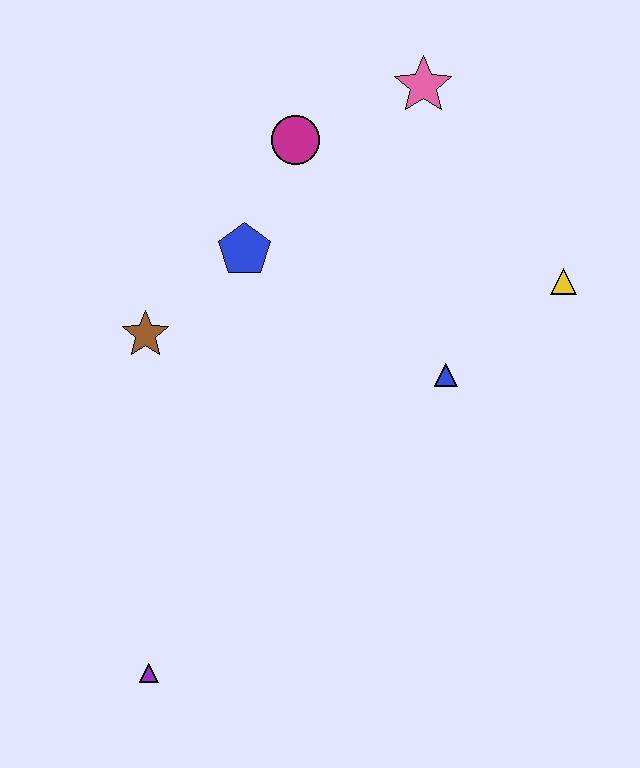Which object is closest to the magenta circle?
The blue pentagon is closest to the magenta circle.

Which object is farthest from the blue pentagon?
The purple triangle is farthest from the blue pentagon.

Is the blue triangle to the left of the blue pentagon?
No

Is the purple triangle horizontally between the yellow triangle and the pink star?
No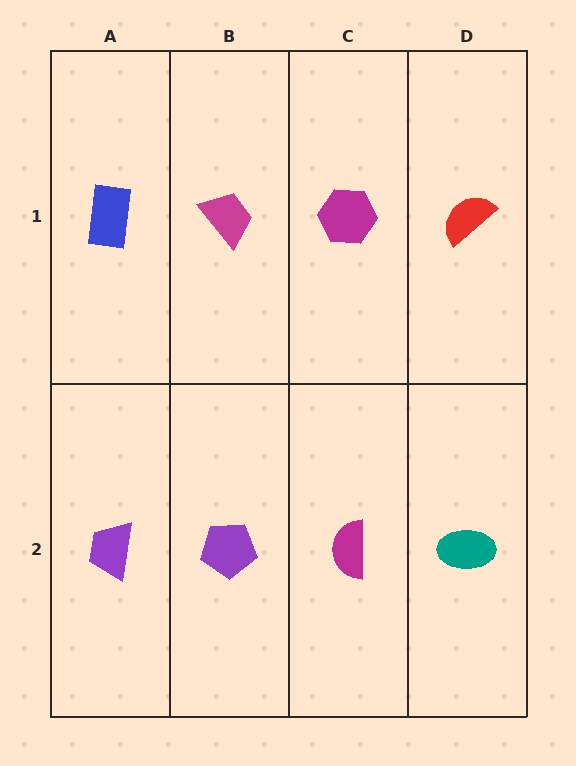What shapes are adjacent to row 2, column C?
A magenta hexagon (row 1, column C), a purple pentagon (row 2, column B), a teal ellipse (row 2, column D).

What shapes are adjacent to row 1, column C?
A magenta semicircle (row 2, column C), a magenta trapezoid (row 1, column B), a red semicircle (row 1, column D).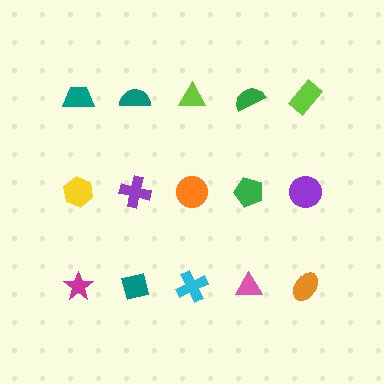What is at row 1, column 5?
A lime rectangle.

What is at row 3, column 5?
An orange ellipse.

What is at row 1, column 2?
A teal semicircle.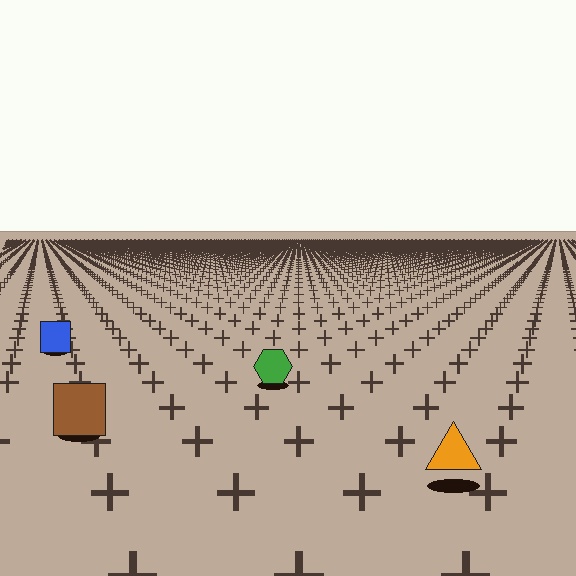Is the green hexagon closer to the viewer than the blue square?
Yes. The green hexagon is closer — you can tell from the texture gradient: the ground texture is coarser near it.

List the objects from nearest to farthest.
From nearest to farthest: the orange triangle, the brown square, the green hexagon, the blue square.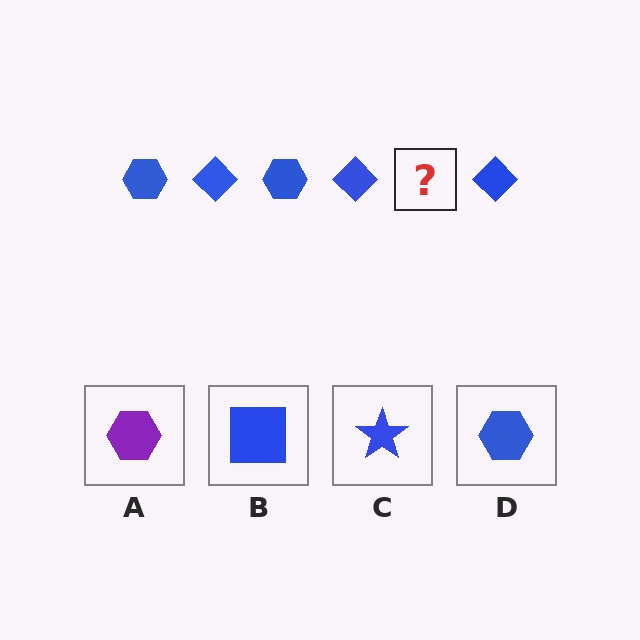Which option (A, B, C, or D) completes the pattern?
D.